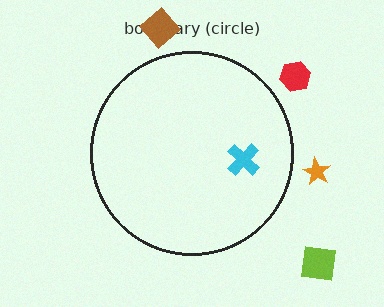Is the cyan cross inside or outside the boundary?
Inside.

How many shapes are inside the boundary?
1 inside, 4 outside.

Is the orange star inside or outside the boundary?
Outside.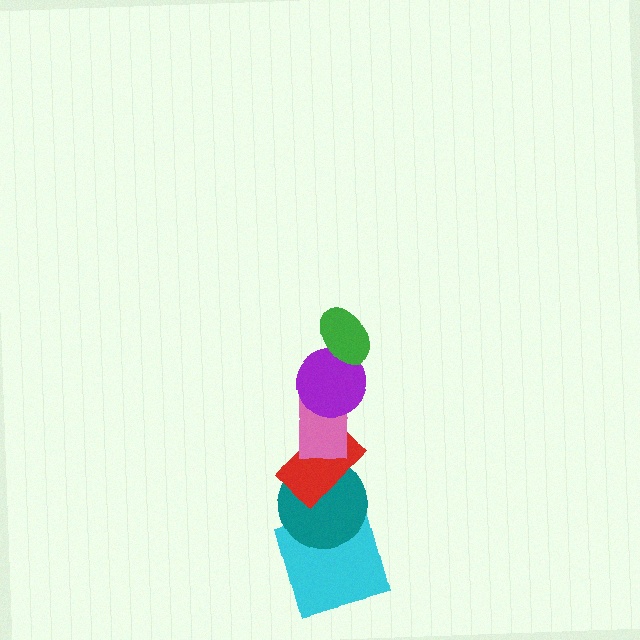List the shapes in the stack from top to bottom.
From top to bottom: the green ellipse, the purple circle, the pink rectangle, the red rectangle, the teal circle, the cyan square.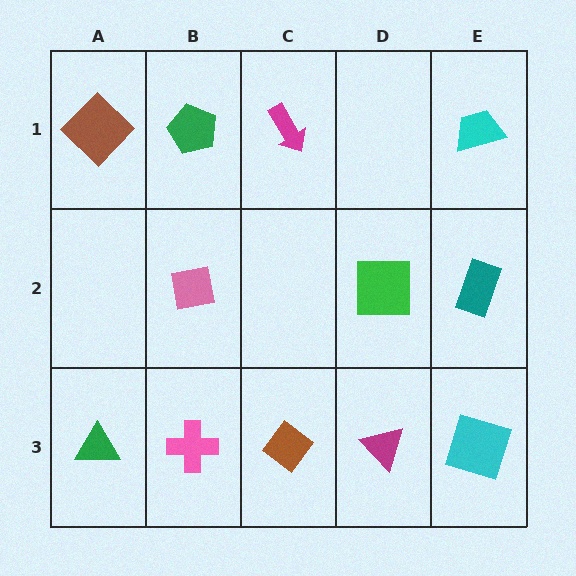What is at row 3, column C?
A brown diamond.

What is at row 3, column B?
A pink cross.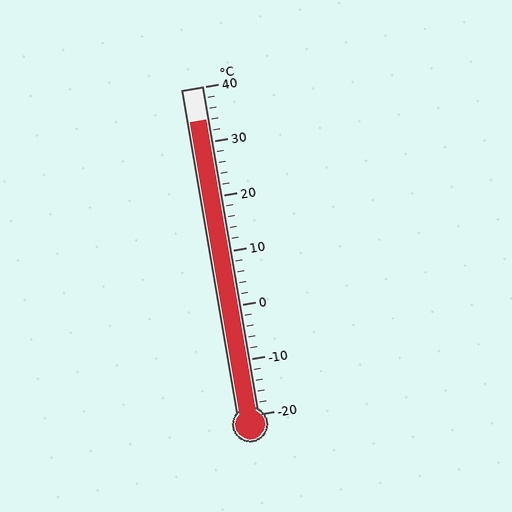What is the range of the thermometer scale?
The thermometer scale ranges from -20°C to 40°C.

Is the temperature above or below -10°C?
The temperature is above -10°C.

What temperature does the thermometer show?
The thermometer shows approximately 34°C.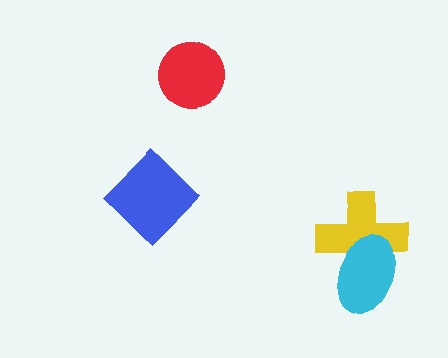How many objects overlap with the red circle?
0 objects overlap with the red circle.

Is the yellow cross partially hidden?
Yes, it is partially covered by another shape.